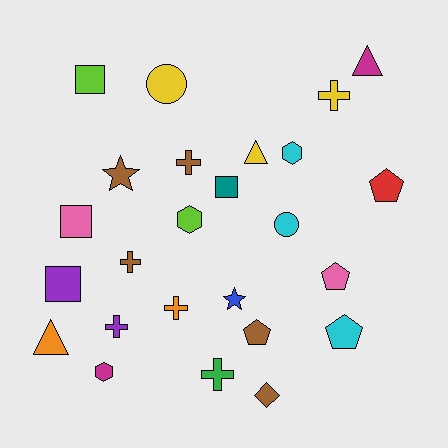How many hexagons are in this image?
There are 3 hexagons.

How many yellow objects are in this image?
There are 3 yellow objects.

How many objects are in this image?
There are 25 objects.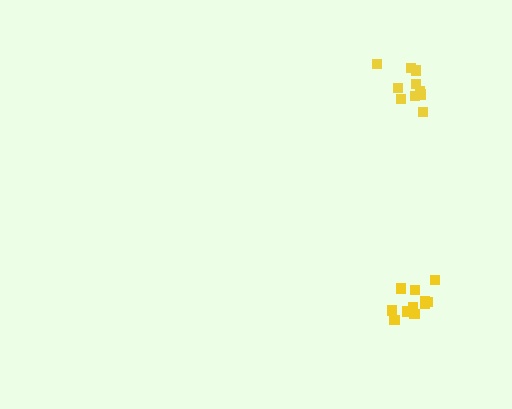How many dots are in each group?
Group 1: 10 dots, Group 2: 11 dots (21 total).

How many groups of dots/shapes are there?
There are 2 groups.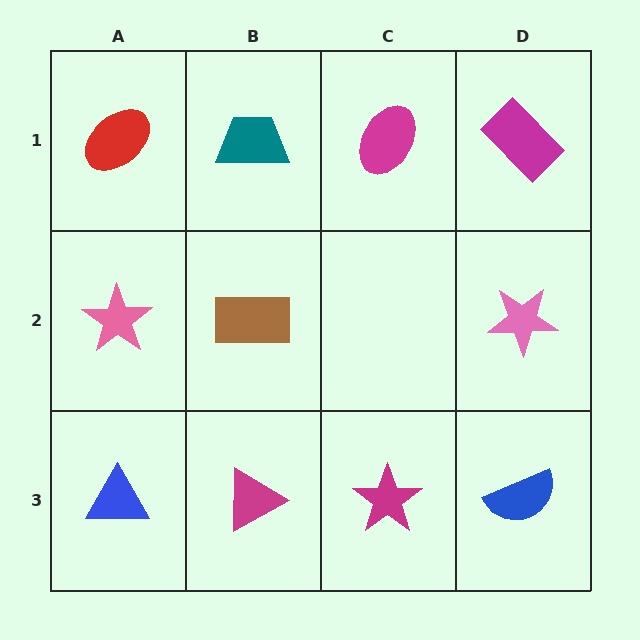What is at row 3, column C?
A magenta star.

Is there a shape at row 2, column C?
No, that cell is empty.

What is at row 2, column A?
A pink star.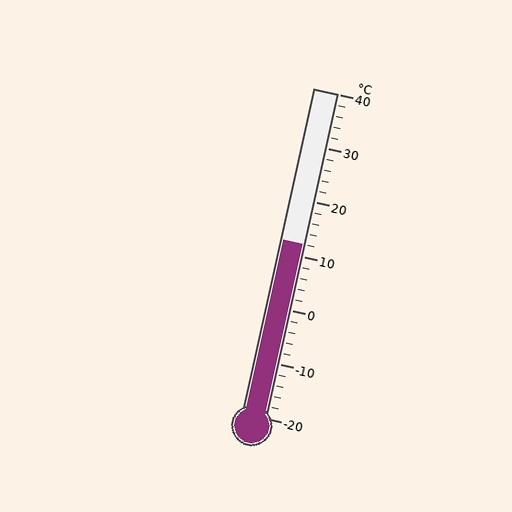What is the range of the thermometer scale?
The thermometer scale ranges from -20°C to 40°C.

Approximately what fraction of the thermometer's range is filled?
The thermometer is filled to approximately 55% of its range.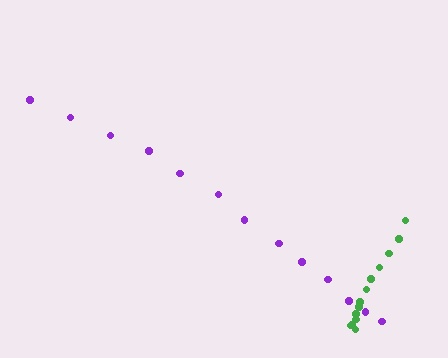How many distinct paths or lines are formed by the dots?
There are 2 distinct paths.